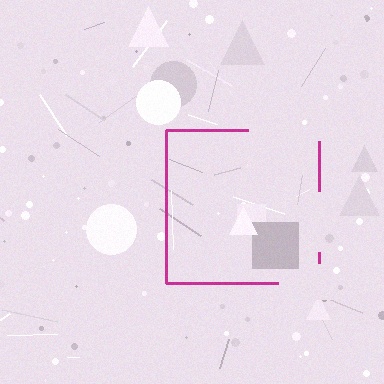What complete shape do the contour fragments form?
The contour fragments form a square.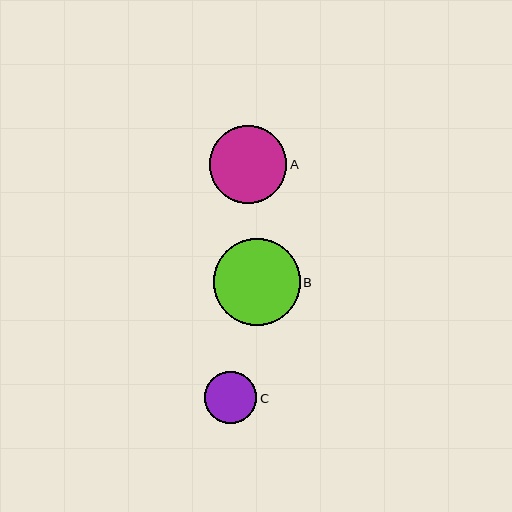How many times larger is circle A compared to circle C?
Circle A is approximately 1.5 times the size of circle C.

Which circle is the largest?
Circle B is the largest with a size of approximately 87 pixels.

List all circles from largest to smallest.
From largest to smallest: B, A, C.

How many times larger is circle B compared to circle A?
Circle B is approximately 1.1 times the size of circle A.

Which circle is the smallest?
Circle C is the smallest with a size of approximately 52 pixels.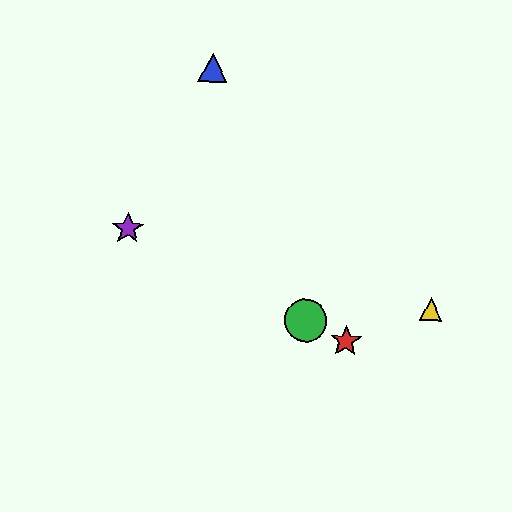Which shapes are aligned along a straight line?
The red star, the green circle, the purple star are aligned along a straight line.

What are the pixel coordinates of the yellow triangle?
The yellow triangle is at (431, 309).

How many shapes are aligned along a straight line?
3 shapes (the red star, the green circle, the purple star) are aligned along a straight line.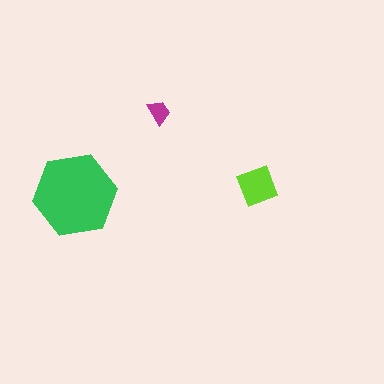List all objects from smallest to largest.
The magenta trapezoid, the lime square, the green hexagon.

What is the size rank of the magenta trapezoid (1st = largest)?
3rd.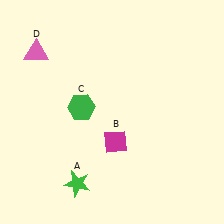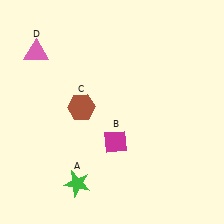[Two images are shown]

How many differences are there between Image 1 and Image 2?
There is 1 difference between the two images.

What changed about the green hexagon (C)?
In Image 1, C is green. In Image 2, it changed to brown.